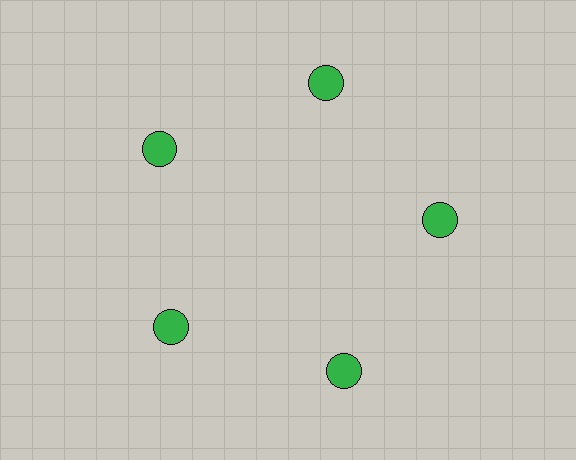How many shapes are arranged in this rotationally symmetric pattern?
There are 5 shapes, arranged in 5 groups of 1.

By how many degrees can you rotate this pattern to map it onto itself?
The pattern maps onto itself every 72 degrees of rotation.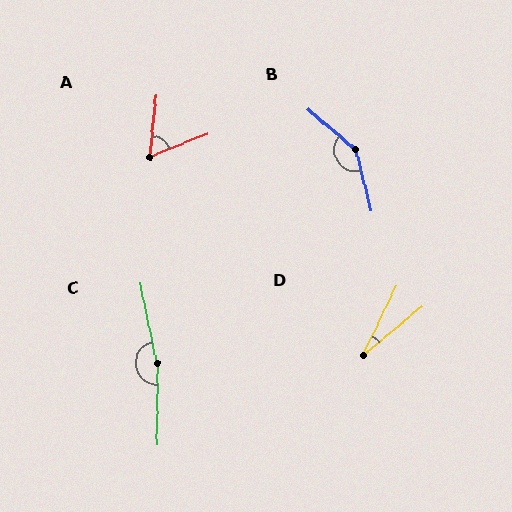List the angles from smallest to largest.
D (24°), A (62°), B (144°), C (168°).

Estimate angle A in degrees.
Approximately 62 degrees.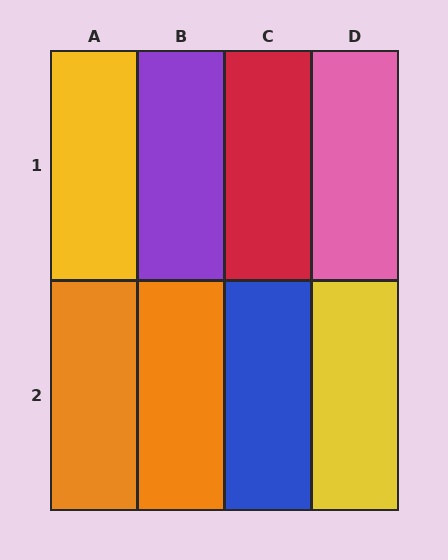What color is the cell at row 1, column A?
Yellow.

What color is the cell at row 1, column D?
Pink.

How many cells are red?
1 cell is red.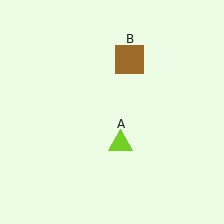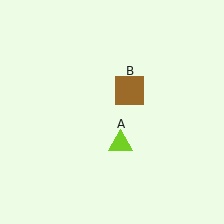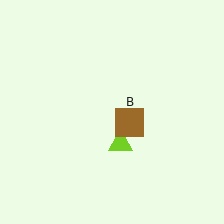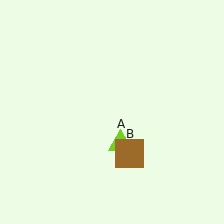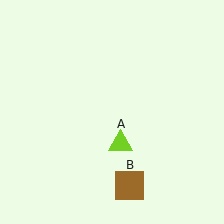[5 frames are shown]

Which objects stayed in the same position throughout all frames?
Lime triangle (object A) remained stationary.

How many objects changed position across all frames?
1 object changed position: brown square (object B).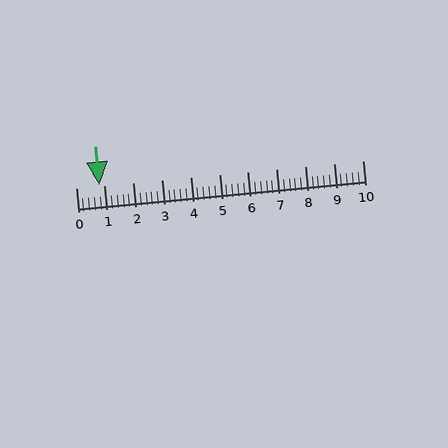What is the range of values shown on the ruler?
The ruler shows values from 0 to 10.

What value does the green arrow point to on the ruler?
The green arrow points to approximately 0.8.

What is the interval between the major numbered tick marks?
The major tick marks are spaced 1 units apart.